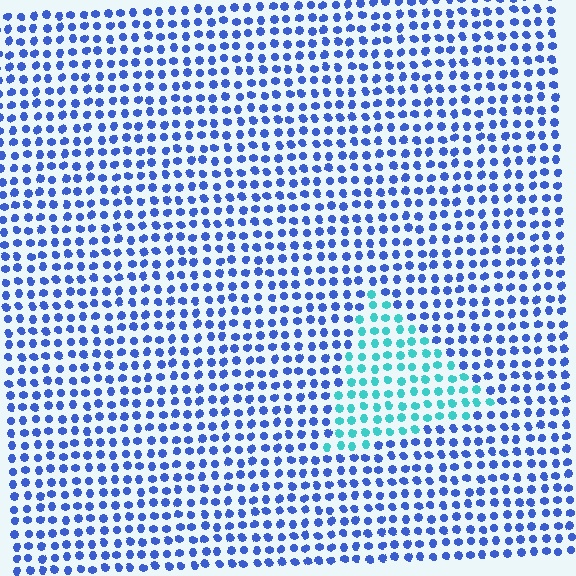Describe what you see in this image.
The image is filled with small blue elements in a uniform arrangement. A triangle-shaped region is visible where the elements are tinted to a slightly different hue, forming a subtle color boundary.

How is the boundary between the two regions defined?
The boundary is defined purely by a slight shift in hue (about 49 degrees). Spacing, size, and orientation are identical on both sides.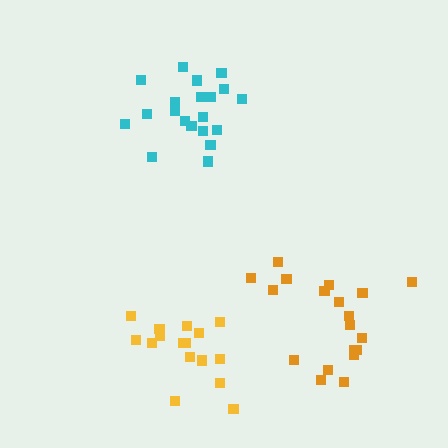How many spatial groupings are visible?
There are 3 spatial groupings.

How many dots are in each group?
Group 1: 19 dots, Group 2: 20 dots, Group 3: 16 dots (55 total).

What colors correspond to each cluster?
The clusters are colored: orange, cyan, yellow.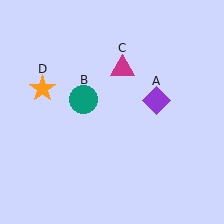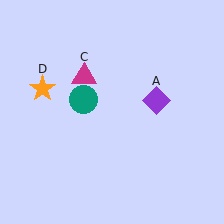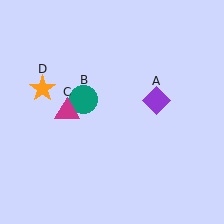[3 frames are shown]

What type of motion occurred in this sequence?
The magenta triangle (object C) rotated counterclockwise around the center of the scene.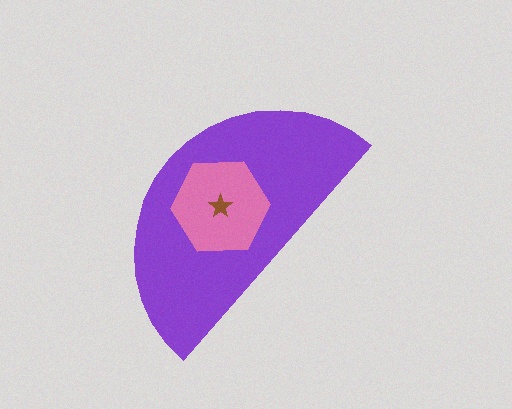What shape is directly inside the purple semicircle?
The pink hexagon.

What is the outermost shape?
The purple semicircle.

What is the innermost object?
The brown star.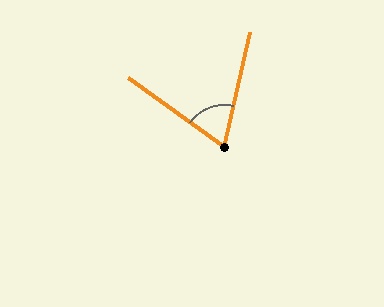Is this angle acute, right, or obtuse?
It is acute.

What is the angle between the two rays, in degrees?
Approximately 67 degrees.